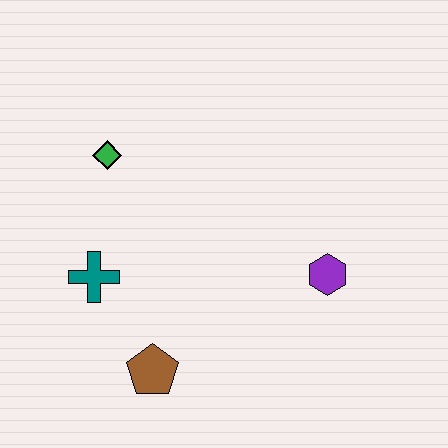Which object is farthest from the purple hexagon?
The green diamond is farthest from the purple hexagon.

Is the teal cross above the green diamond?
No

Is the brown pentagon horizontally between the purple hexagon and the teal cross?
Yes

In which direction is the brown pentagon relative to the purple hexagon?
The brown pentagon is to the left of the purple hexagon.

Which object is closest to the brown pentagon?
The teal cross is closest to the brown pentagon.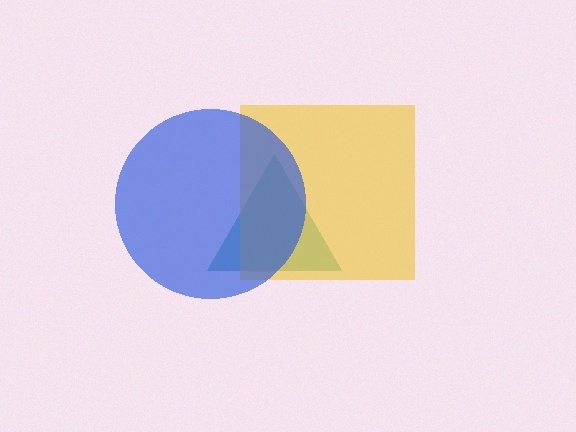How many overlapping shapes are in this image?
There are 3 overlapping shapes in the image.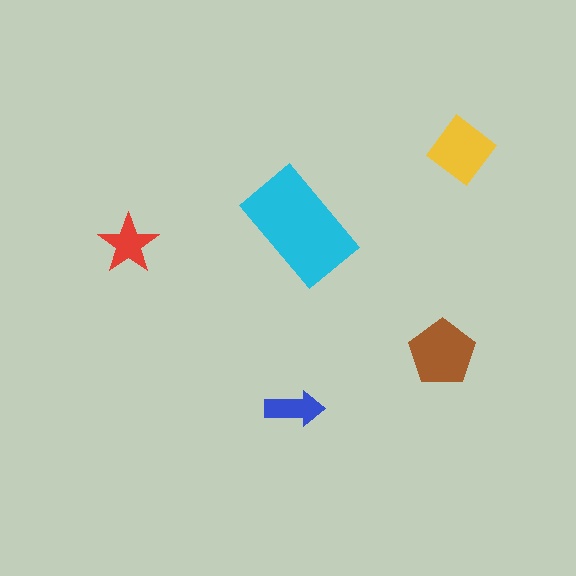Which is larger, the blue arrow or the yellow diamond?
The yellow diamond.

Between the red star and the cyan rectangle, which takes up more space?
The cyan rectangle.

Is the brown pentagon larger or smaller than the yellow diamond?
Larger.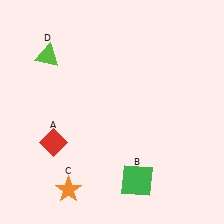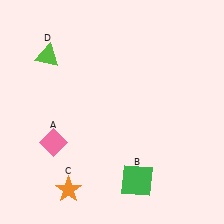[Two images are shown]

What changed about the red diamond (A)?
In Image 1, A is red. In Image 2, it changed to pink.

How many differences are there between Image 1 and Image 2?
There is 1 difference between the two images.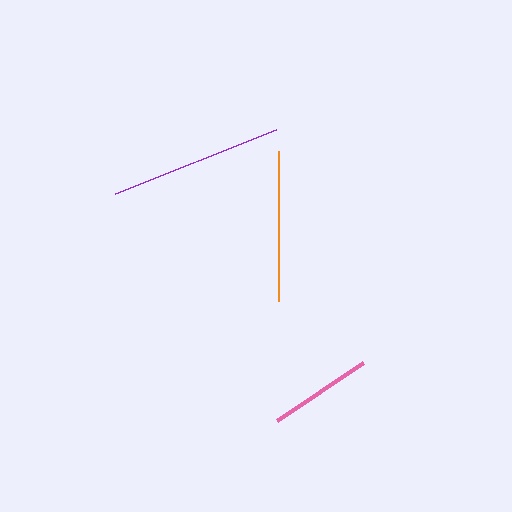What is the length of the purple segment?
The purple segment is approximately 172 pixels long.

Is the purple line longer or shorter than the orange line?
The purple line is longer than the orange line.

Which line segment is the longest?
The purple line is the longest at approximately 172 pixels.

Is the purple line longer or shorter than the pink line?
The purple line is longer than the pink line.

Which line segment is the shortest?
The pink line is the shortest at approximately 103 pixels.